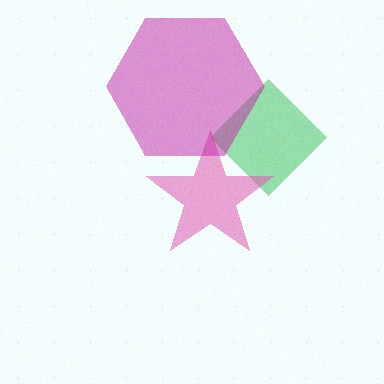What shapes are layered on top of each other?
The layered shapes are: a green diamond, a pink star, a magenta hexagon.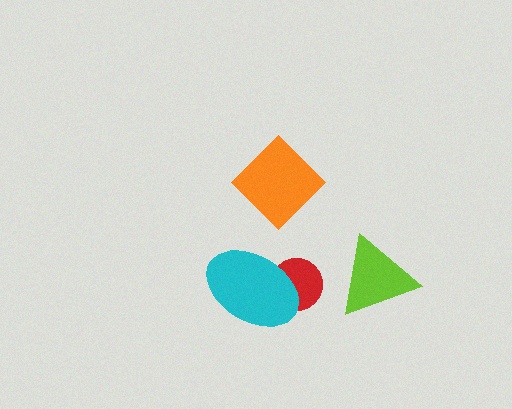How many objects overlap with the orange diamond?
0 objects overlap with the orange diamond.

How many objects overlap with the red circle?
1 object overlaps with the red circle.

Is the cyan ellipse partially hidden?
No, no other shape covers it.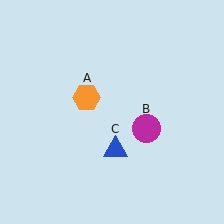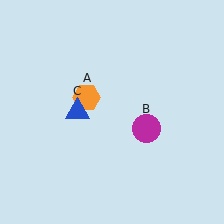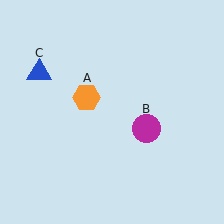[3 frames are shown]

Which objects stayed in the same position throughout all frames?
Orange hexagon (object A) and magenta circle (object B) remained stationary.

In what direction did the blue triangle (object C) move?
The blue triangle (object C) moved up and to the left.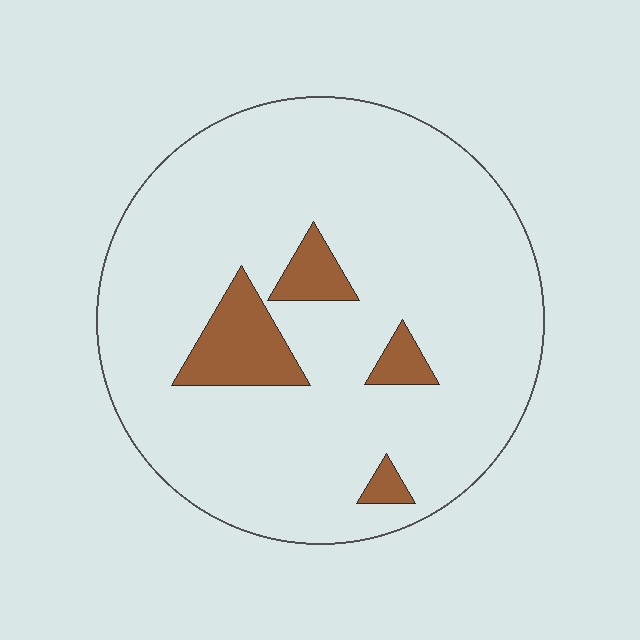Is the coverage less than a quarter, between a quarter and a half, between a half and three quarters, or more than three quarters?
Less than a quarter.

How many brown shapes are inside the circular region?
4.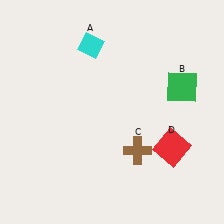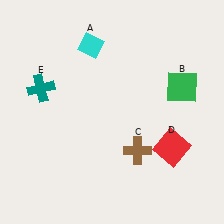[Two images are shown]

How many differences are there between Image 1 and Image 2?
There is 1 difference between the two images.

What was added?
A teal cross (E) was added in Image 2.